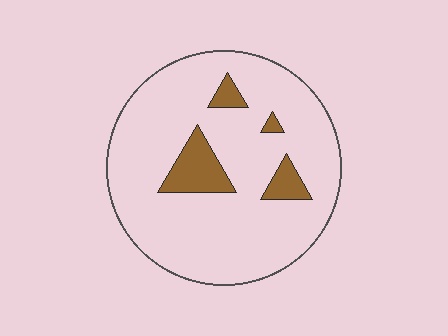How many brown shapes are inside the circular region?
4.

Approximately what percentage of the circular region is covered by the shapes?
Approximately 10%.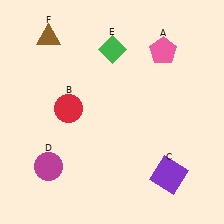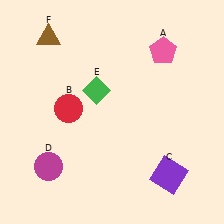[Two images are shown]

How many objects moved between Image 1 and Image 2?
1 object moved between the two images.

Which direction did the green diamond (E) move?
The green diamond (E) moved down.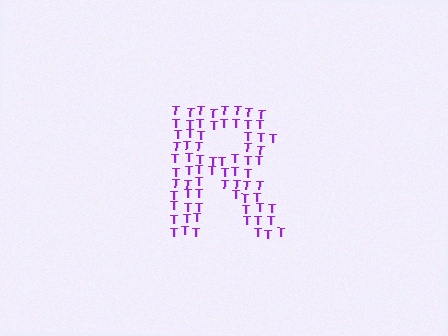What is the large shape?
The large shape is the letter R.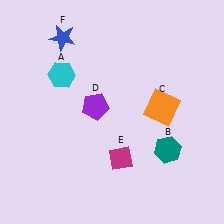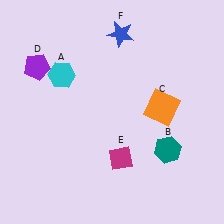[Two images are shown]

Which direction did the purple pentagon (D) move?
The purple pentagon (D) moved left.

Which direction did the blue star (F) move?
The blue star (F) moved right.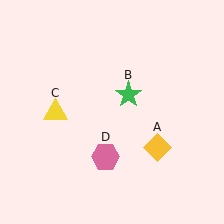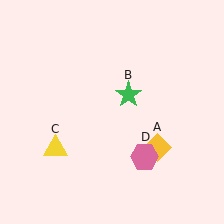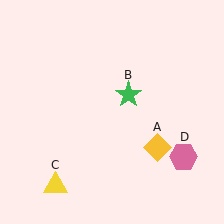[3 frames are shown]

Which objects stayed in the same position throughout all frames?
Yellow diamond (object A) and green star (object B) remained stationary.